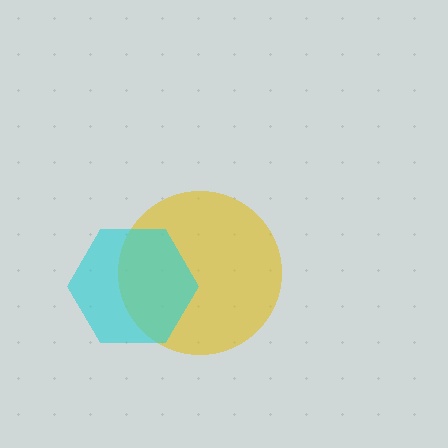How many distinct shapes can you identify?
There are 2 distinct shapes: a yellow circle, a cyan hexagon.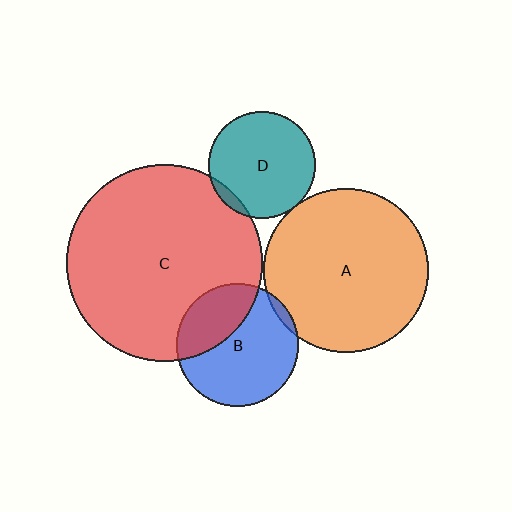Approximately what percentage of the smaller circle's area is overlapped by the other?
Approximately 5%.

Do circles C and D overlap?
Yes.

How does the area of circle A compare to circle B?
Approximately 1.8 times.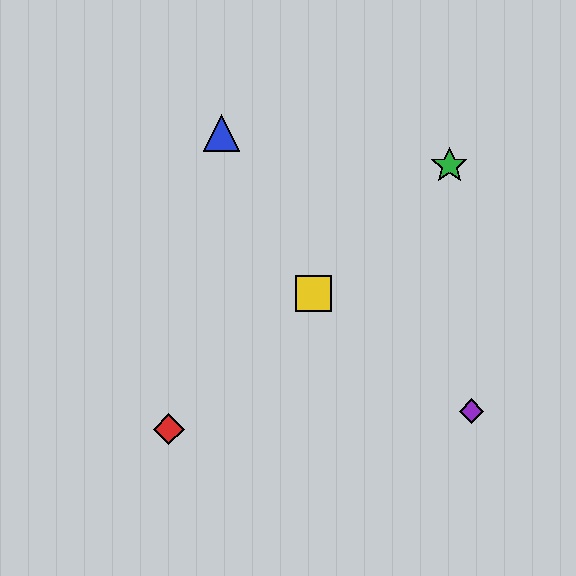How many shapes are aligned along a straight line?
3 shapes (the red diamond, the green star, the yellow square) are aligned along a straight line.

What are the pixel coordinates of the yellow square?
The yellow square is at (313, 293).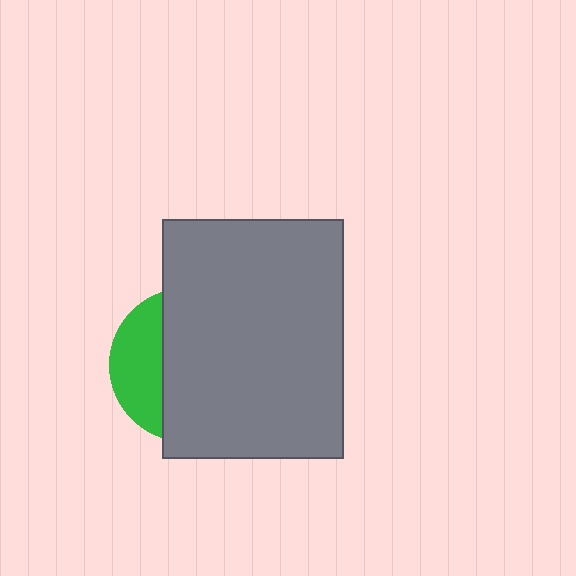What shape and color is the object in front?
The object in front is a gray rectangle.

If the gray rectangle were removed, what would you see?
You would see the complete green circle.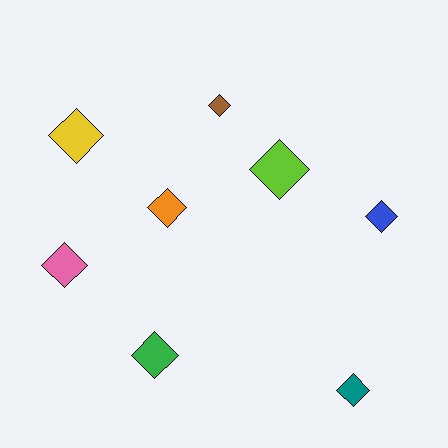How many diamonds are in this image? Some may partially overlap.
There are 8 diamonds.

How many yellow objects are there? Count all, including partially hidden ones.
There is 1 yellow object.